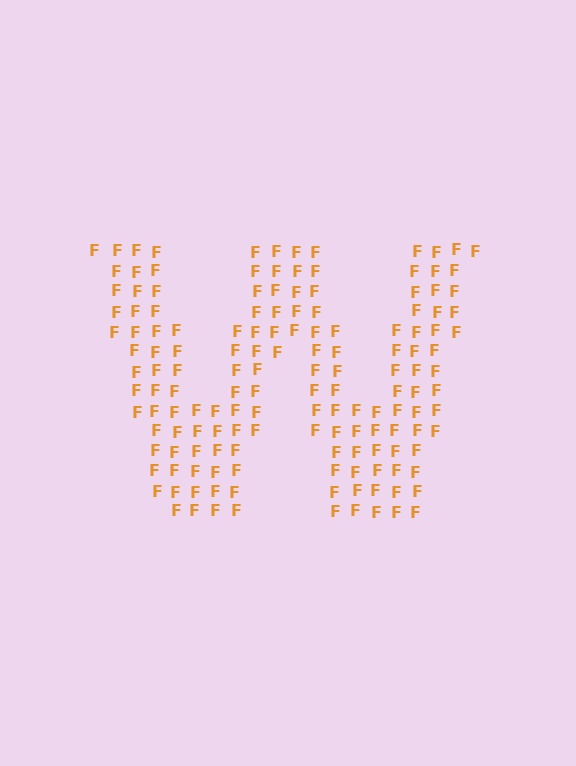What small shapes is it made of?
It is made of small letter F's.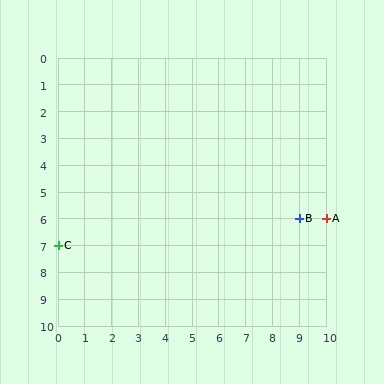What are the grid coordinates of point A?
Point A is at grid coordinates (10, 6).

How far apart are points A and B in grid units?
Points A and B are 1 column apart.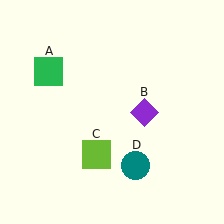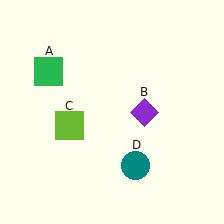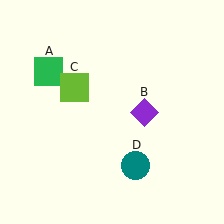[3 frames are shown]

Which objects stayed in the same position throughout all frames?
Green square (object A) and purple diamond (object B) and teal circle (object D) remained stationary.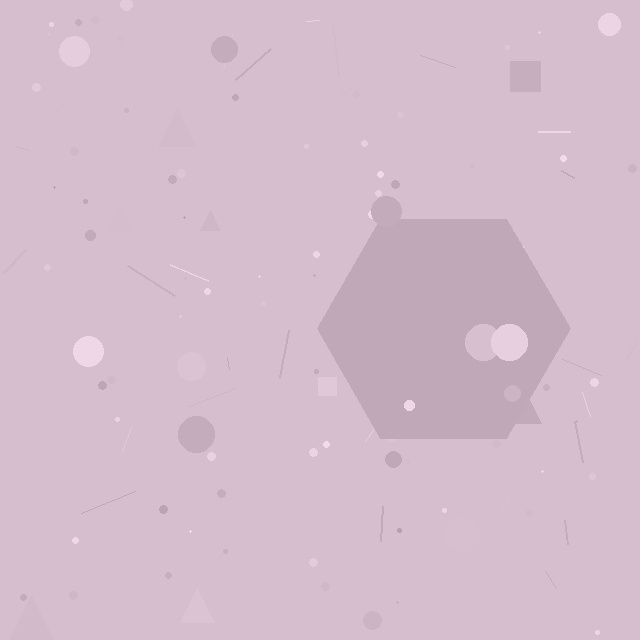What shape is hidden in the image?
A hexagon is hidden in the image.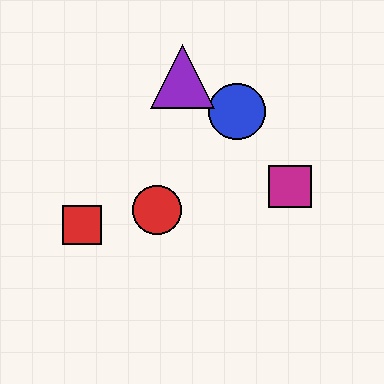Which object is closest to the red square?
The red circle is closest to the red square.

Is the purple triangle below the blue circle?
No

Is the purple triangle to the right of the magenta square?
No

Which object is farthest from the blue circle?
The red square is farthest from the blue circle.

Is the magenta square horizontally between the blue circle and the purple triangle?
No